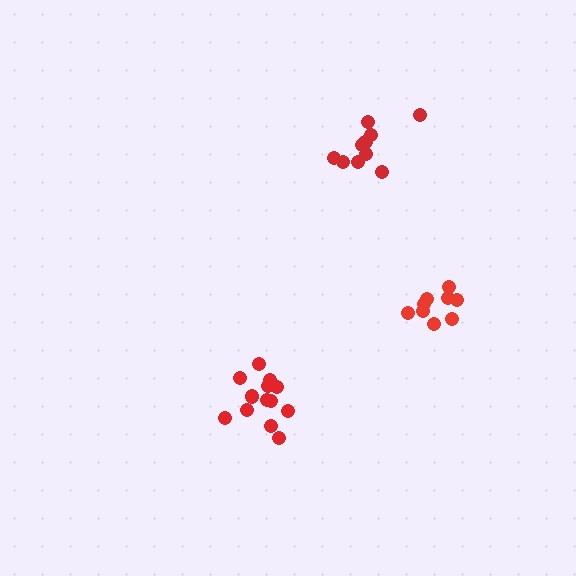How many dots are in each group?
Group 1: 13 dots, Group 2: 10 dots, Group 3: 9 dots (32 total).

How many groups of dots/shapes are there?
There are 3 groups.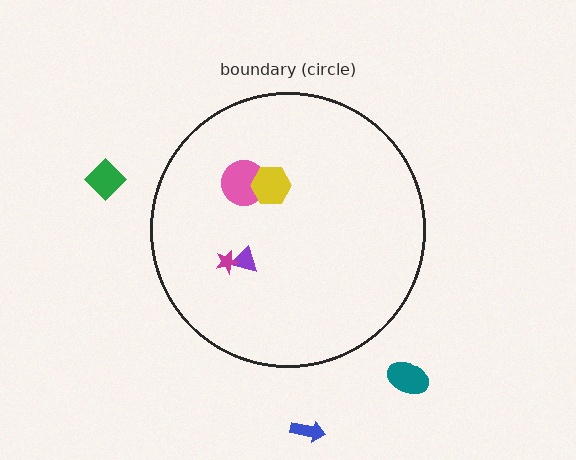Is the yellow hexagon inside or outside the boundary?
Inside.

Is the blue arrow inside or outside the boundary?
Outside.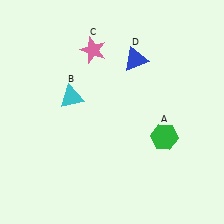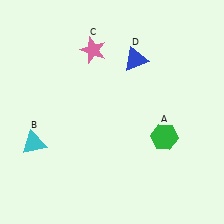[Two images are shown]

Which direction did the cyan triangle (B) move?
The cyan triangle (B) moved down.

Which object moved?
The cyan triangle (B) moved down.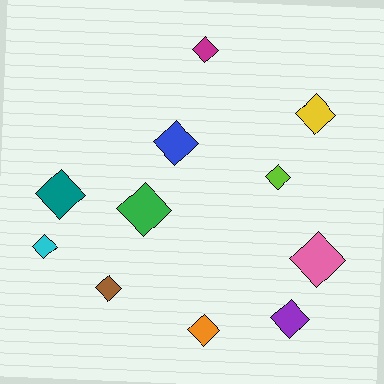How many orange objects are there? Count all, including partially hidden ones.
There is 1 orange object.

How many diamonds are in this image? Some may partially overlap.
There are 11 diamonds.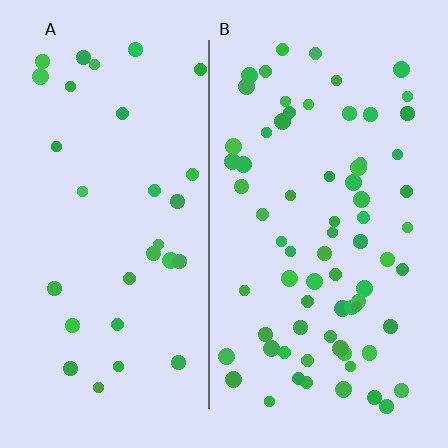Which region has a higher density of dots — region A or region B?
B (the right).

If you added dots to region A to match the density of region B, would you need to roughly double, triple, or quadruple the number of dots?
Approximately double.